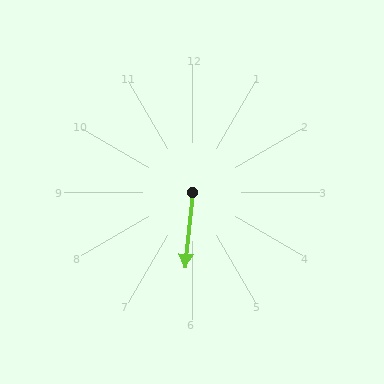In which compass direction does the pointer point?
South.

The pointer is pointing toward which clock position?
Roughly 6 o'clock.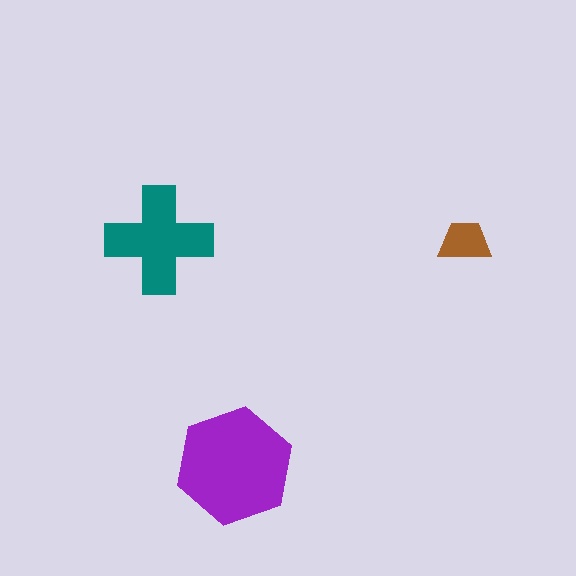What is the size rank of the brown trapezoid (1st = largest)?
3rd.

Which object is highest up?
The brown trapezoid is topmost.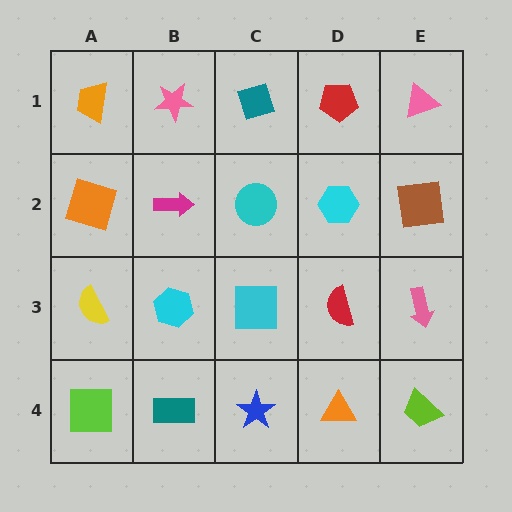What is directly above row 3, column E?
A brown square.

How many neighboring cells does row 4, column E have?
2.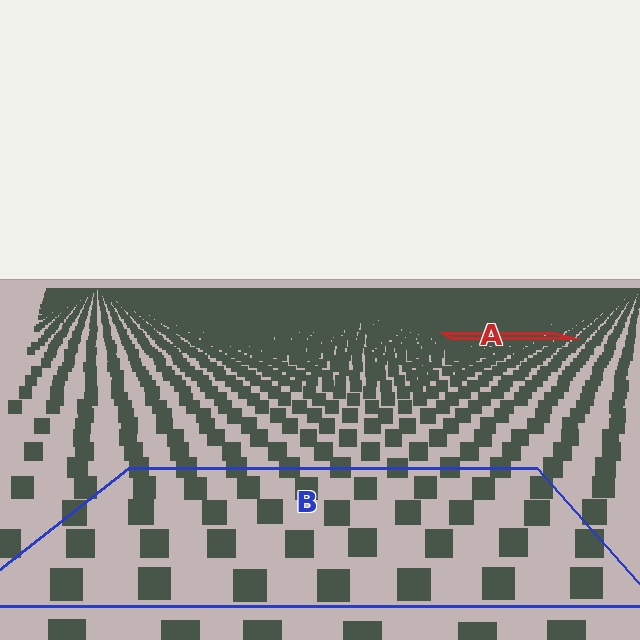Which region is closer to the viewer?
Region B is closer. The texture elements there are larger and more spread out.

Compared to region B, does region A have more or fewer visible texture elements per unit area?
Region A has more texture elements per unit area — they are packed more densely because it is farther away.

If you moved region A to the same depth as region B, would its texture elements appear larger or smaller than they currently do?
They would appear larger. At a closer depth, the same texture elements are projected at a bigger on-screen size.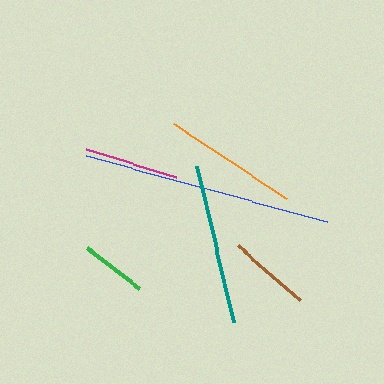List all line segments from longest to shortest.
From longest to shortest: blue, teal, orange, magenta, brown, green.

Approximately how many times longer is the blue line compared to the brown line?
The blue line is approximately 3.0 times the length of the brown line.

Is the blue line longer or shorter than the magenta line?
The blue line is longer than the magenta line.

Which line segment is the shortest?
The green line is the shortest at approximately 66 pixels.